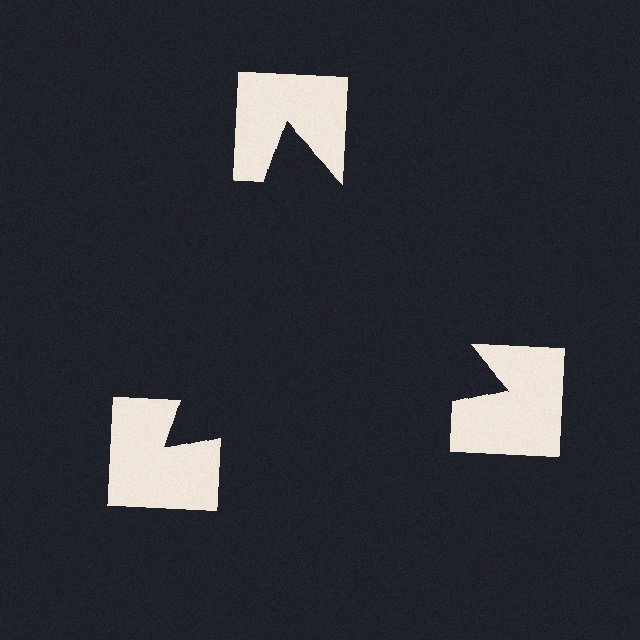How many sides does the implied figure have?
3 sides.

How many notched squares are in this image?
There are 3 — one at each vertex of the illusory triangle.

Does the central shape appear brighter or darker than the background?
It typically appears slightly darker than the background, even though no actual brightness change is drawn.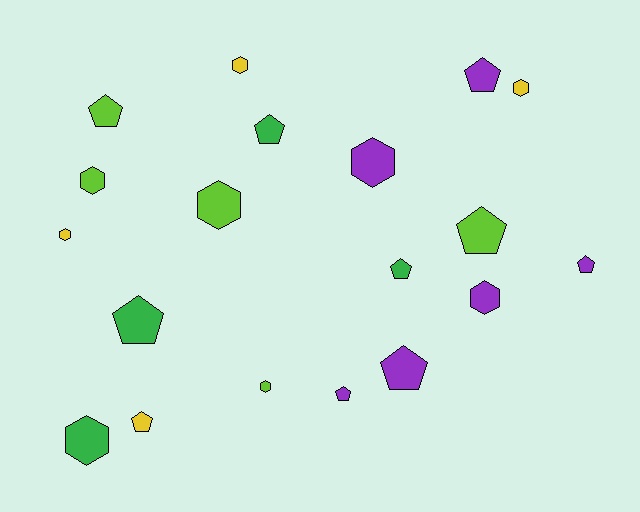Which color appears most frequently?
Purple, with 6 objects.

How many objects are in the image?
There are 19 objects.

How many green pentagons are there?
There are 3 green pentagons.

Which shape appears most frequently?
Pentagon, with 10 objects.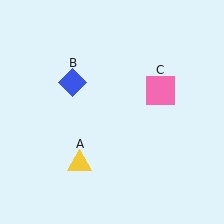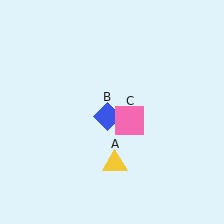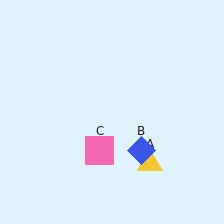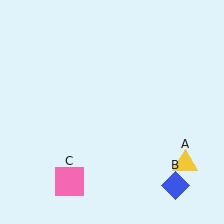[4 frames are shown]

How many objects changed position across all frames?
3 objects changed position: yellow triangle (object A), blue diamond (object B), pink square (object C).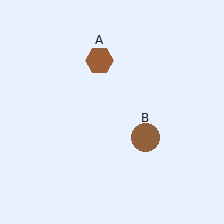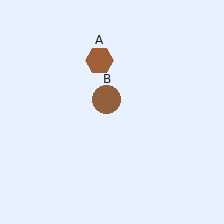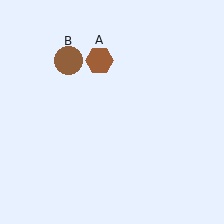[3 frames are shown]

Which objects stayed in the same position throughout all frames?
Brown hexagon (object A) remained stationary.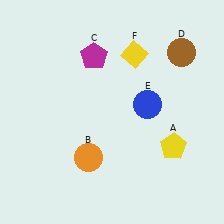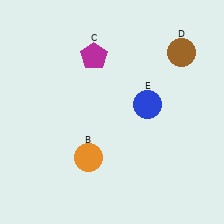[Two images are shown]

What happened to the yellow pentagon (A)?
The yellow pentagon (A) was removed in Image 2. It was in the bottom-right area of Image 1.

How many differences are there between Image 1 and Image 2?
There are 2 differences between the two images.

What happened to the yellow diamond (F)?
The yellow diamond (F) was removed in Image 2. It was in the top-right area of Image 1.